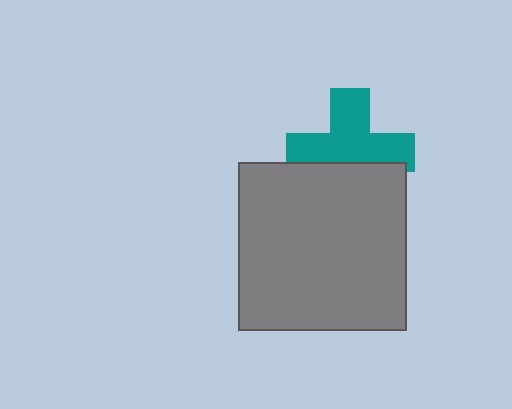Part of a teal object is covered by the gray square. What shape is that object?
It is a cross.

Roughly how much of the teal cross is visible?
About half of it is visible (roughly 65%).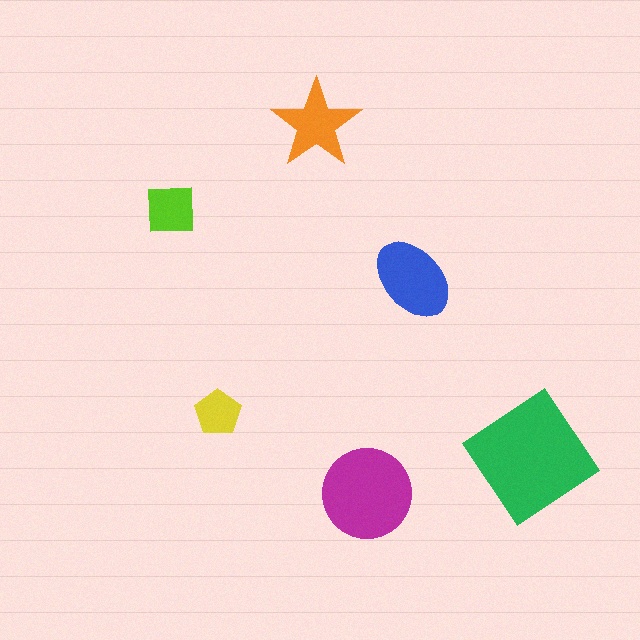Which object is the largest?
The green diamond.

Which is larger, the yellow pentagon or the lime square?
The lime square.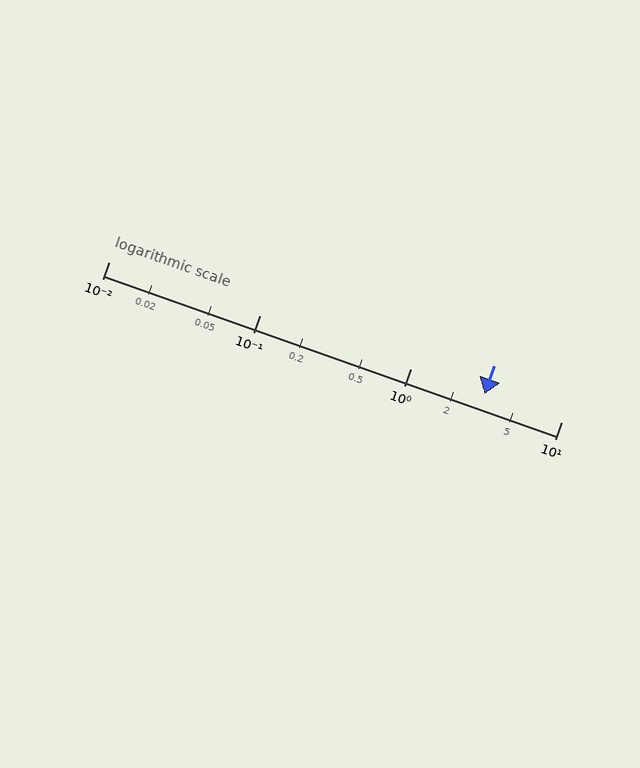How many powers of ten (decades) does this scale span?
The scale spans 3 decades, from 0.01 to 10.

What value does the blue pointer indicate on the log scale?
The pointer indicates approximately 3.1.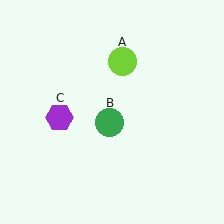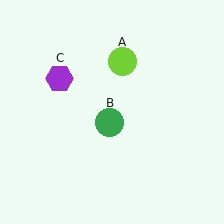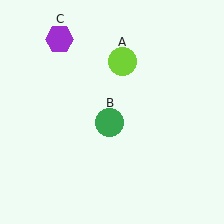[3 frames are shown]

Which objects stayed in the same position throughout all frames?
Lime circle (object A) and green circle (object B) remained stationary.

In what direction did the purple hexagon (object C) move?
The purple hexagon (object C) moved up.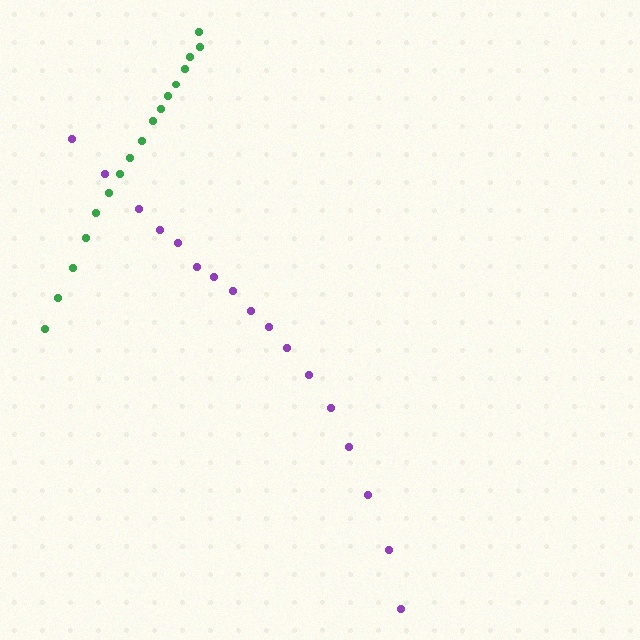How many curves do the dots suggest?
There are 2 distinct paths.